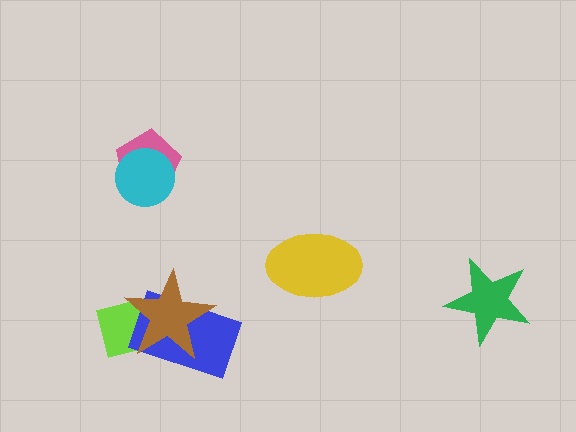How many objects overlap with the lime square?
2 objects overlap with the lime square.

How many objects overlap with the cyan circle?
1 object overlaps with the cyan circle.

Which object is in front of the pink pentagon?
The cyan circle is in front of the pink pentagon.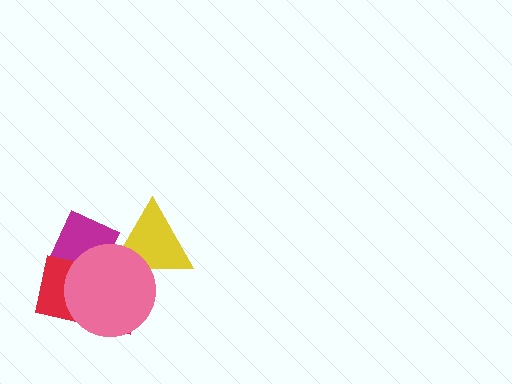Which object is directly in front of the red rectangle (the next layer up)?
The yellow triangle is directly in front of the red rectangle.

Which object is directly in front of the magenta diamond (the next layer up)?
The red rectangle is directly in front of the magenta diamond.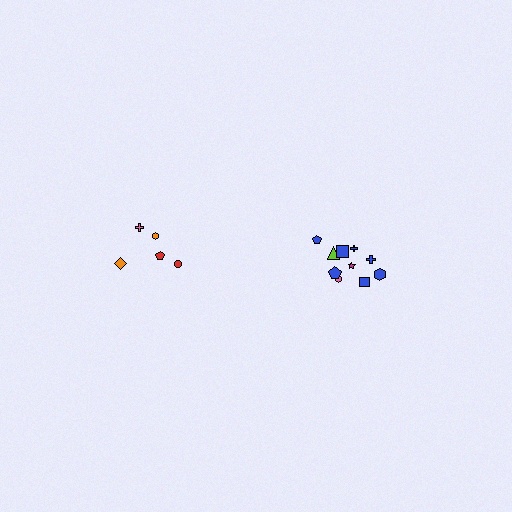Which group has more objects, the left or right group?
The right group.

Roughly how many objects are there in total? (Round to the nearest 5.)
Roughly 15 objects in total.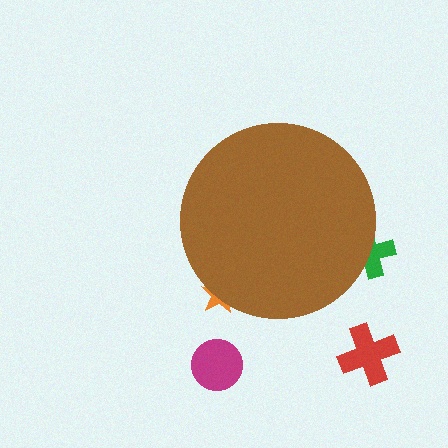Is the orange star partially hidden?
Yes, the orange star is partially hidden behind the brown circle.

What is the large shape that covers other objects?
A brown circle.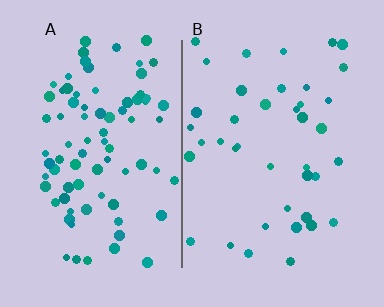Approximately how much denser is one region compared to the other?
Approximately 2.0× — region A over region B.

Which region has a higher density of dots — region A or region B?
A (the left).